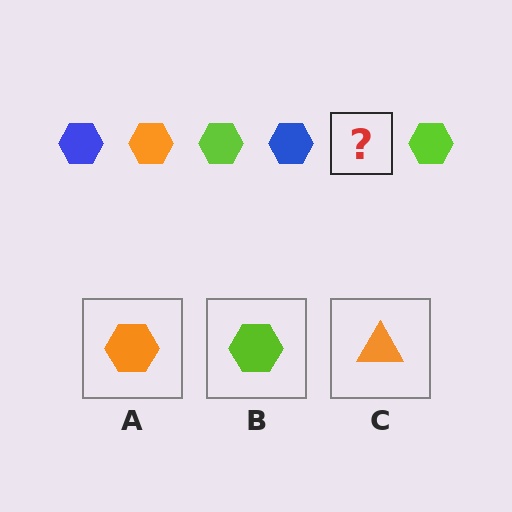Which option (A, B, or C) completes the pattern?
A.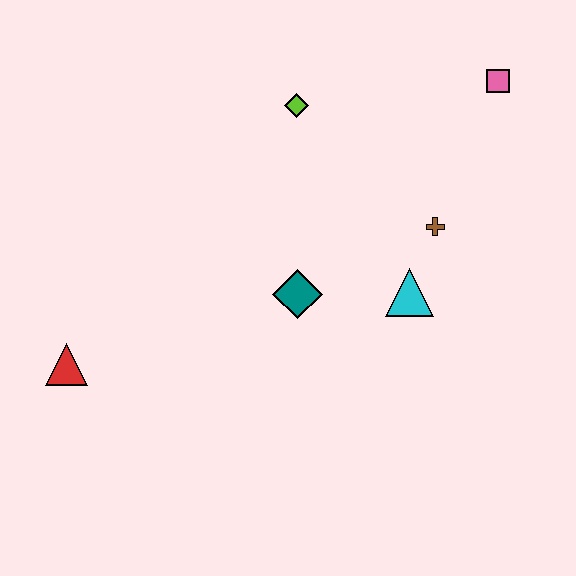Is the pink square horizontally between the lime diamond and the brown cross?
No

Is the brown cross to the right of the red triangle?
Yes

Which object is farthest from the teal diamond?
The pink square is farthest from the teal diamond.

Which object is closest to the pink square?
The brown cross is closest to the pink square.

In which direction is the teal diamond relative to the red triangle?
The teal diamond is to the right of the red triangle.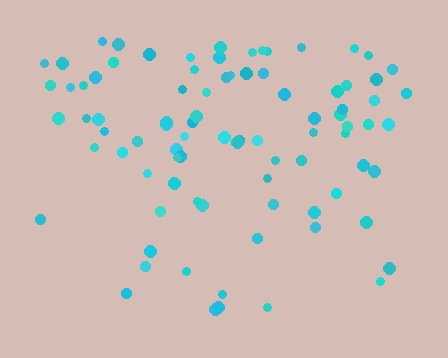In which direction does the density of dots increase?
From bottom to top, with the top side densest.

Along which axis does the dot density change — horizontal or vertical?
Vertical.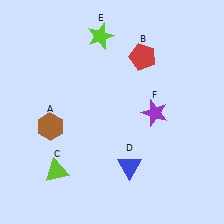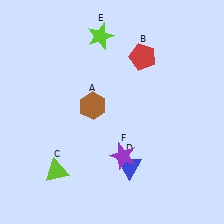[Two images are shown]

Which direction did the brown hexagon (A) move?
The brown hexagon (A) moved right.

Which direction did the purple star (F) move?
The purple star (F) moved down.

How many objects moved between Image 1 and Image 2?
2 objects moved between the two images.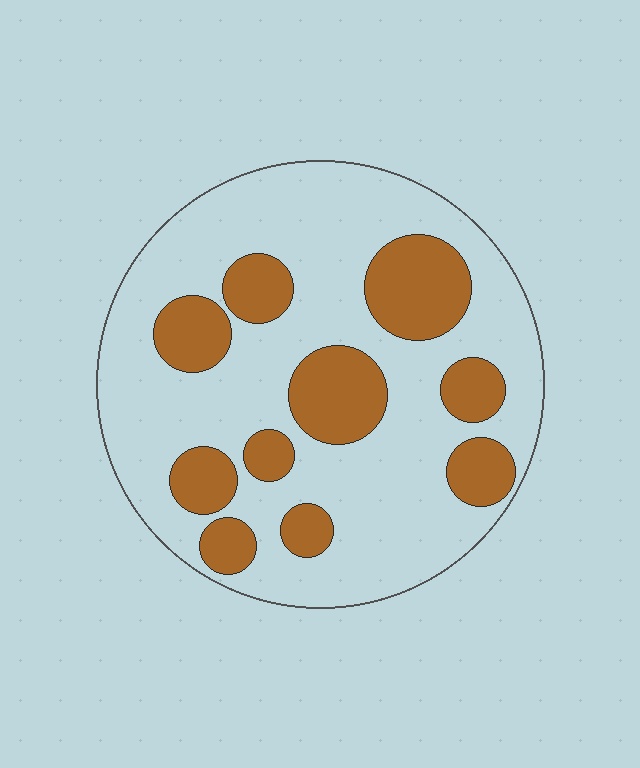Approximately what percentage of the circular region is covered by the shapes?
Approximately 30%.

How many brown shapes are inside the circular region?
10.